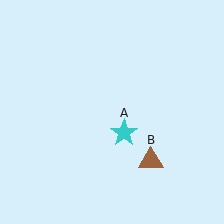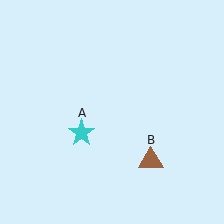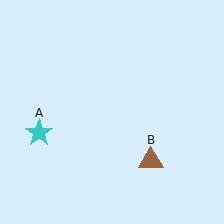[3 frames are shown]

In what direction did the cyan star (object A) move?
The cyan star (object A) moved left.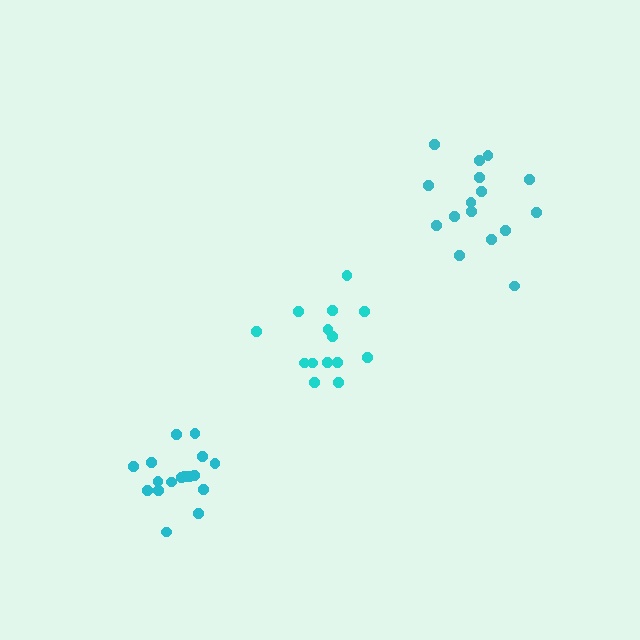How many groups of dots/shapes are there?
There are 3 groups.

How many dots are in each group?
Group 1: 14 dots, Group 2: 16 dots, Group 3: 17 dots (47 total).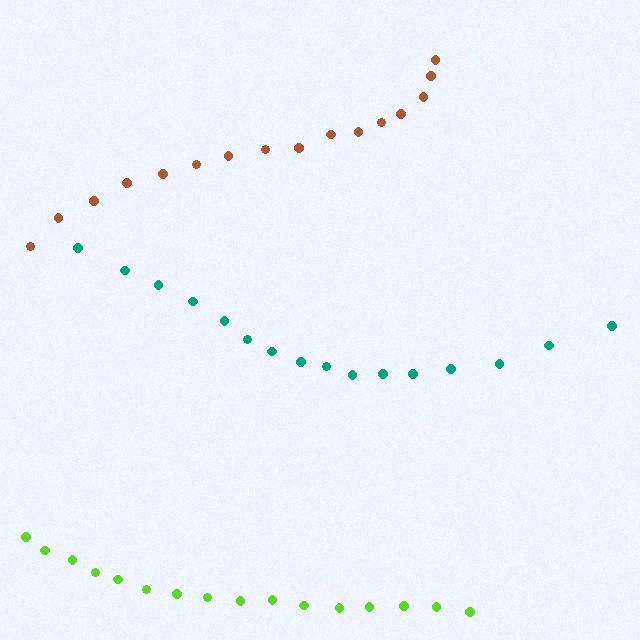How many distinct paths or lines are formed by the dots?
There are 3 distinct paths.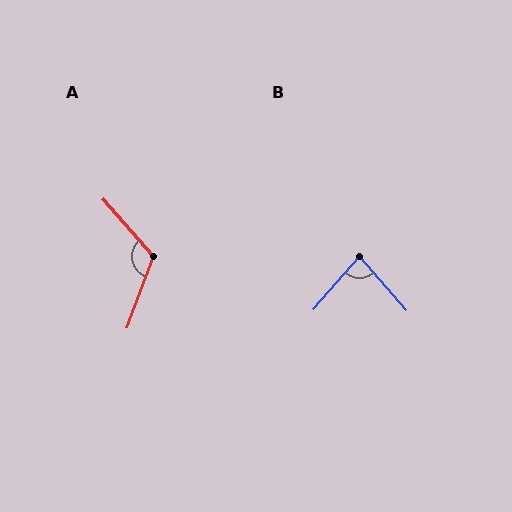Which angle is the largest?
A, at approximately 118 degrees.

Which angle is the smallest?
B, at approximately 82 degrees.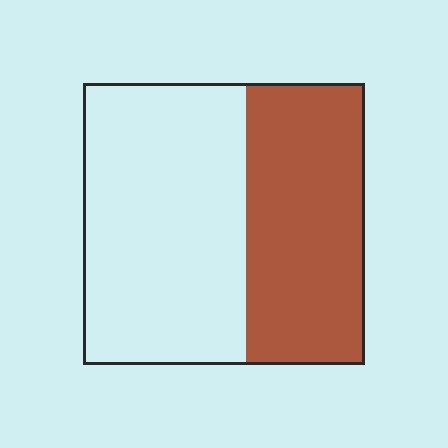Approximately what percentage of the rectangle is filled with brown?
Approximately 40%.